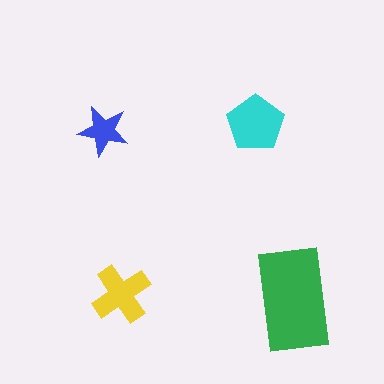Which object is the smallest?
The blue star.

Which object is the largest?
The green rectangle.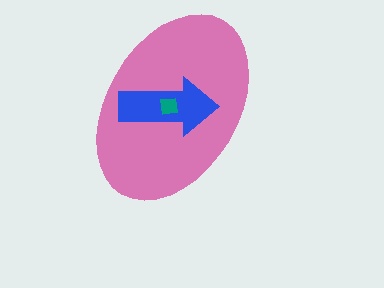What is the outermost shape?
The pink ellipse.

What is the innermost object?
The teal square.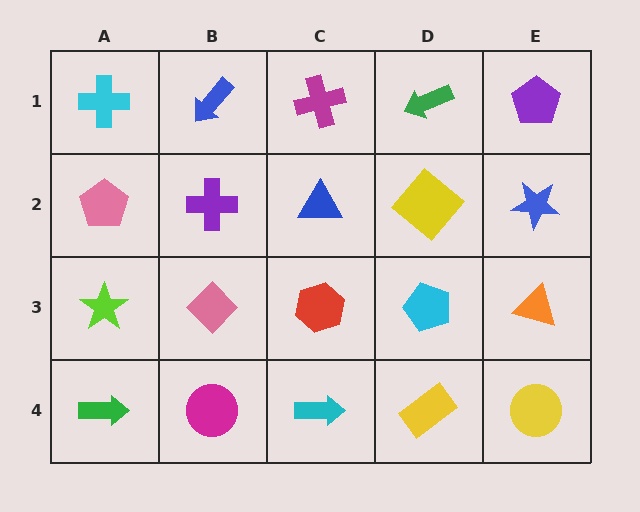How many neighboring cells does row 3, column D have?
4.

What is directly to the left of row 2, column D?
A blue triangle.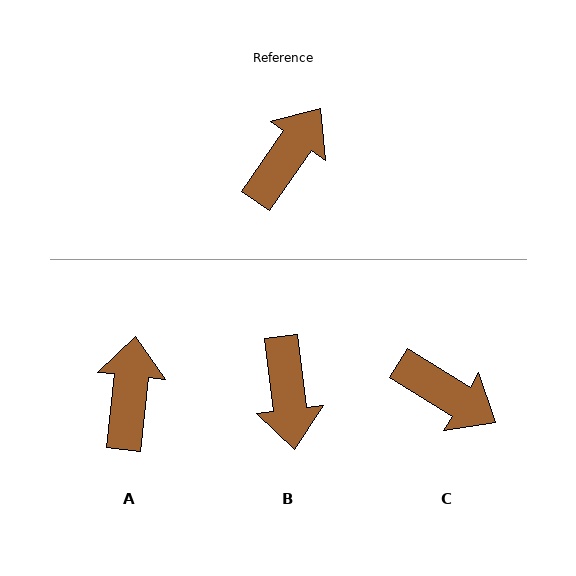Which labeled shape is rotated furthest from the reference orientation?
B, about 138 degrees away.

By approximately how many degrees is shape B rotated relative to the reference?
Approximately 138 degrees clockwise.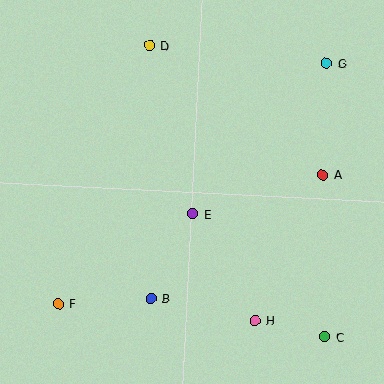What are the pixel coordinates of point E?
Point E is at (193, 214).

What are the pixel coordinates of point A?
Point A is at (323, 175).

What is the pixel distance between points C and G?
The distance between C and G is 273 pixels.